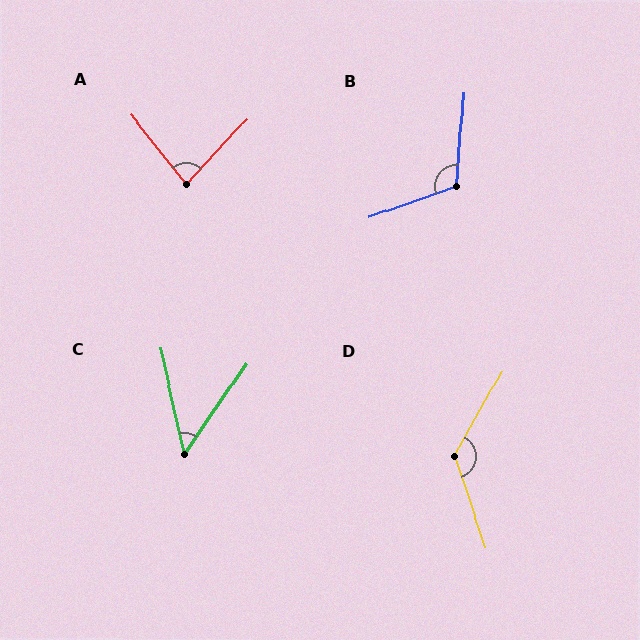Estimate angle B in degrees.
Approximately 114 degrees.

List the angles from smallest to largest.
C (48°), A (81°), B (114°), D (132°).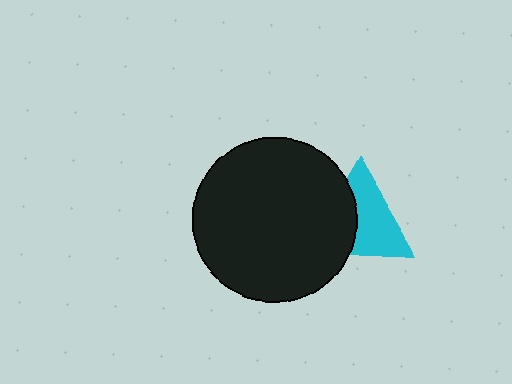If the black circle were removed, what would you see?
You would see the complete cyan triangle.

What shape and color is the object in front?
The object in front is a black circle.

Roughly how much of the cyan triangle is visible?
About half of it is visible (roughly 58%).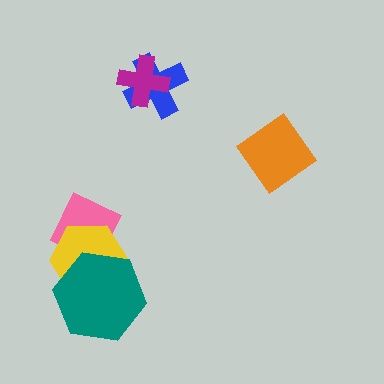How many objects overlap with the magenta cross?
1 object overlaps with the magenta cross.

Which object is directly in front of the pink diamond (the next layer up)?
The yellow hexagon is directly in front of the pink diamond.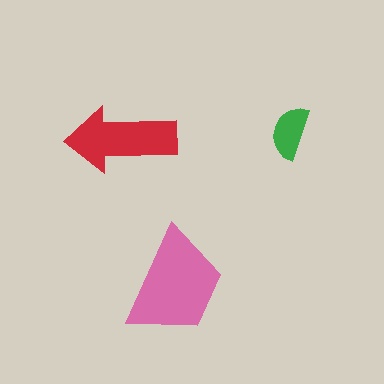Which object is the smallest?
The green semicircle.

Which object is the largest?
The pink trapezoid.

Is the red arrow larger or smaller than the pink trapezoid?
Smaller.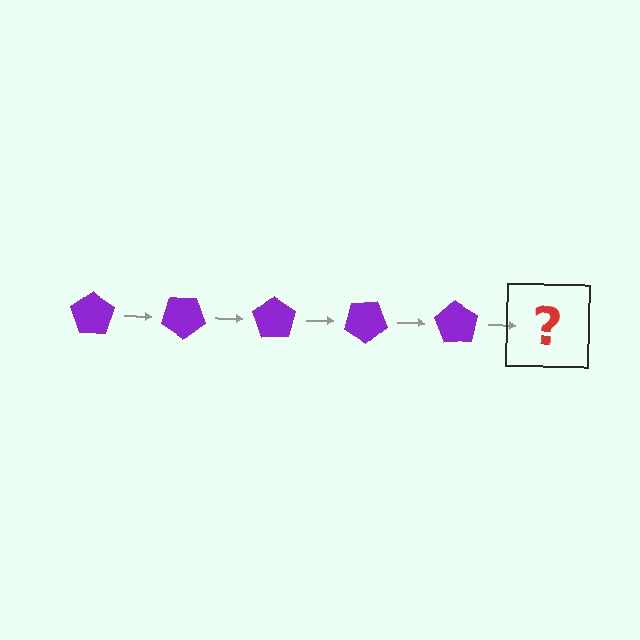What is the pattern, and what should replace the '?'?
The pattern is that the pentagon rotates 35 degrees each step. The '?' should be a purple pentagon rotated 175 degrees.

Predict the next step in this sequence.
The next step is a purple pentagon rotated 175 degrees.